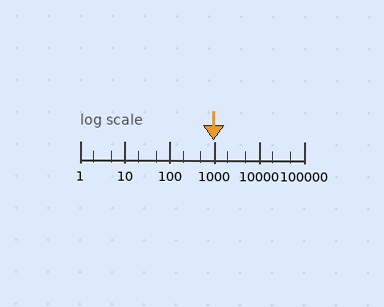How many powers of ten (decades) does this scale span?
The scale spans 5 decades, from 1 to 100000.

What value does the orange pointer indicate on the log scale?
The pointer indicates approximately 960.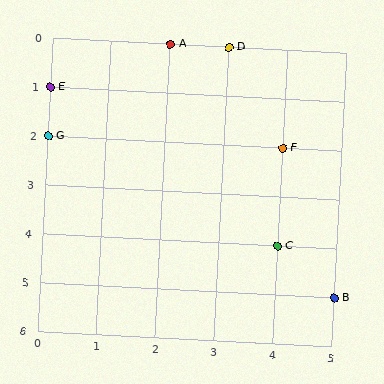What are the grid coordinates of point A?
Point A is at grid coordinates (2, 0).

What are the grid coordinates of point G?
Point G is at grid coordinates (0, 2).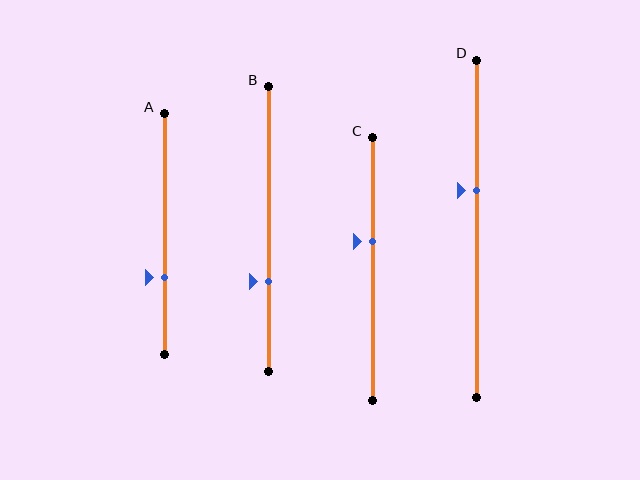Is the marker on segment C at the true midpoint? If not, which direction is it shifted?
No, the marker on segment C is shifted upward by about 11% of the segment length.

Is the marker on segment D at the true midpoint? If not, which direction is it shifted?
No, the marker on segment D is shifted upward by about 11% of the segment length.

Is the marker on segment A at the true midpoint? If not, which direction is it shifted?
No, the marker on segment A is shifted downward by about 18% of the segment length.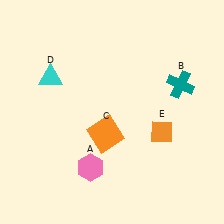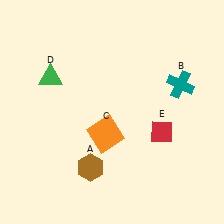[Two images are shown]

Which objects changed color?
A changed from pink to brown. D changed from cyan to green. E changed from orange to red.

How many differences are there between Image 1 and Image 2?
There are 3 differences between the two images.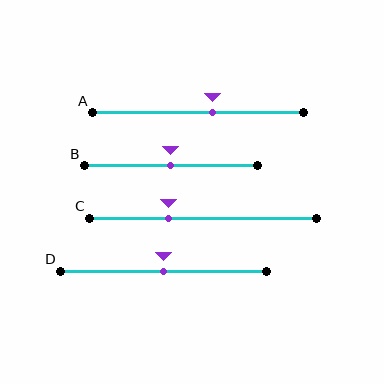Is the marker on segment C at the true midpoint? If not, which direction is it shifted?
No, the marker on segment C is shifted to the left by about 15% of the segment length.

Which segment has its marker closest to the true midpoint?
Segment B has its marker closest to the true midpoint.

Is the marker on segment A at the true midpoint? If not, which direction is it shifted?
No, the marker on segment A is shifted to the right by about 7% of the segment length.